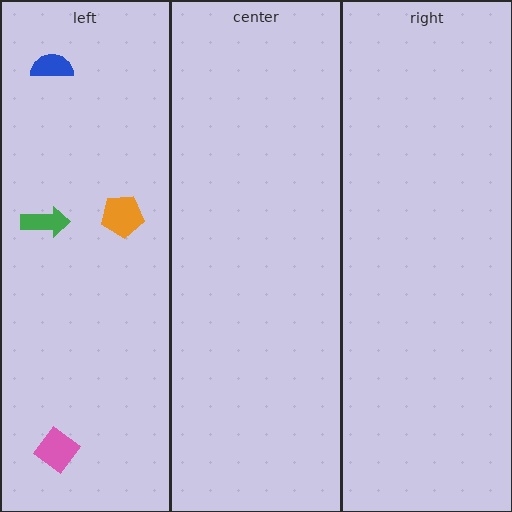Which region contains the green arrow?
The left region.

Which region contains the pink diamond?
The left region.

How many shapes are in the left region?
4.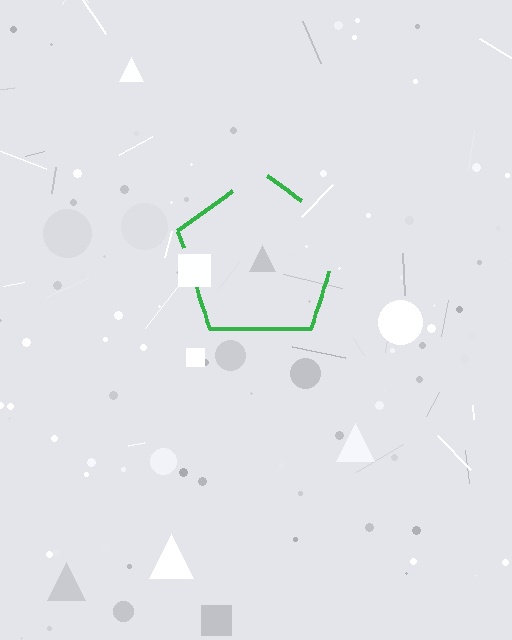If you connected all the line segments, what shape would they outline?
They would outline a pentagon.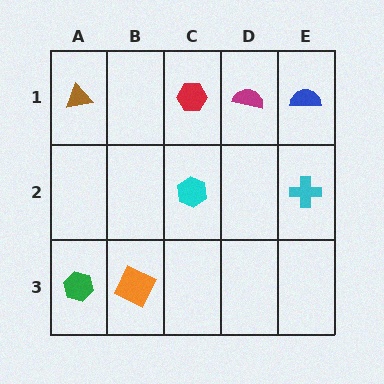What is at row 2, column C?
A cyan hexagon.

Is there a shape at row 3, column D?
No, that cell is empty.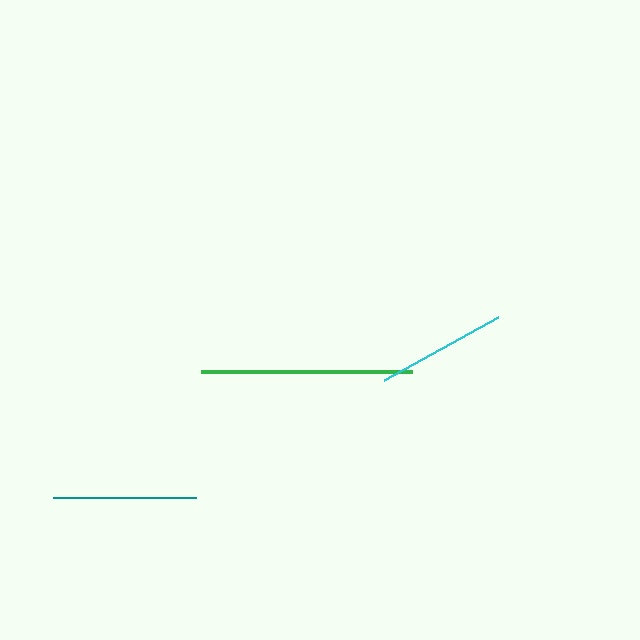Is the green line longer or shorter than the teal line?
The green line is longer than the teal line.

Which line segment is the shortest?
The cyan line is the shortest at approximately 129 pixels.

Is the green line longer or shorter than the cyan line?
The green line is longer than the cyan line.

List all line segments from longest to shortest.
From longest to shortest: green, teal, cyan.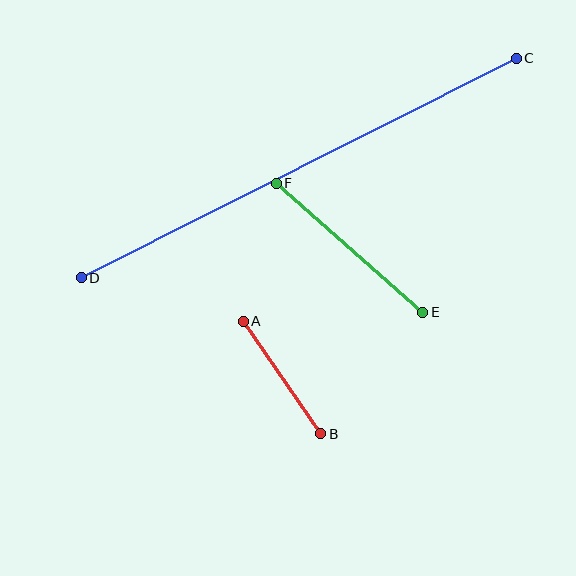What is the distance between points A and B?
The distance is approximately 137 pixels.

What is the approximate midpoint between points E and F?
The midpoint is at approximately (349, 248) pixels.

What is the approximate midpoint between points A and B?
The midpoint is at approximately (282, 377) pixels.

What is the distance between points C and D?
The distance is approximately 487 pixels.